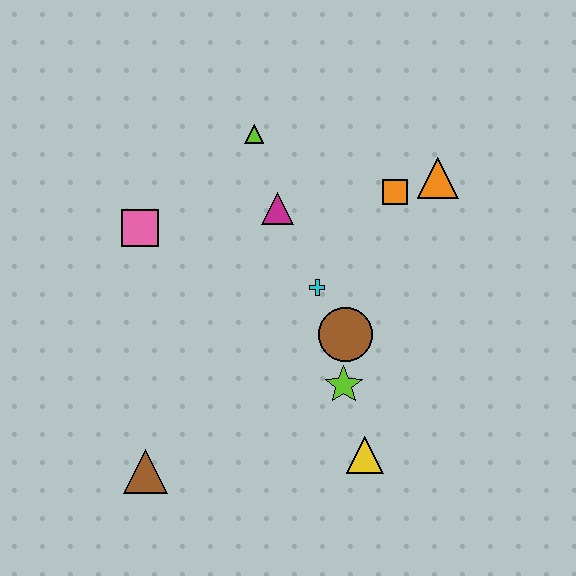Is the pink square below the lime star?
No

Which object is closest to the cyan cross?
The brown circle is closest to the cyan cross.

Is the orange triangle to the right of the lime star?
Yes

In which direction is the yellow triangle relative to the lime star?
The yellow triangle is below the lime star.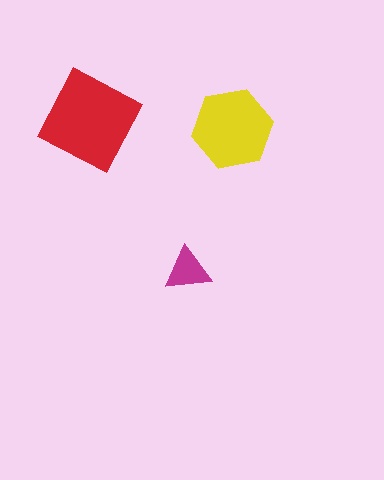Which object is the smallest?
The magenta triangle.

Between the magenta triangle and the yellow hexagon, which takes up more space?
The yellow hexagon.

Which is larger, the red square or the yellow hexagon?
The red square.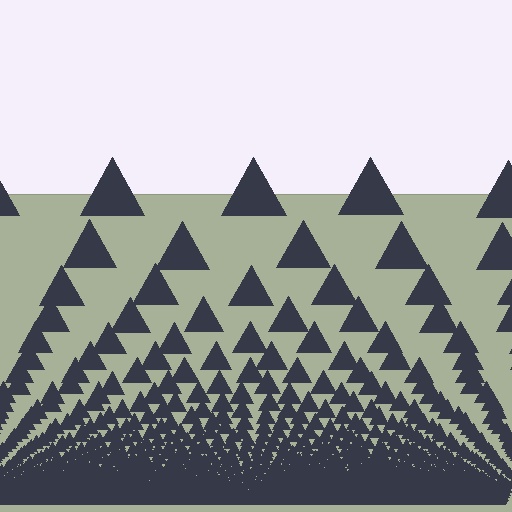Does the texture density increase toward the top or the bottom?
Density increases toward the bottom.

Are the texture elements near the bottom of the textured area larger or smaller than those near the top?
Smaller. The gradient is inverted — elements near the bottom are smaller and denser.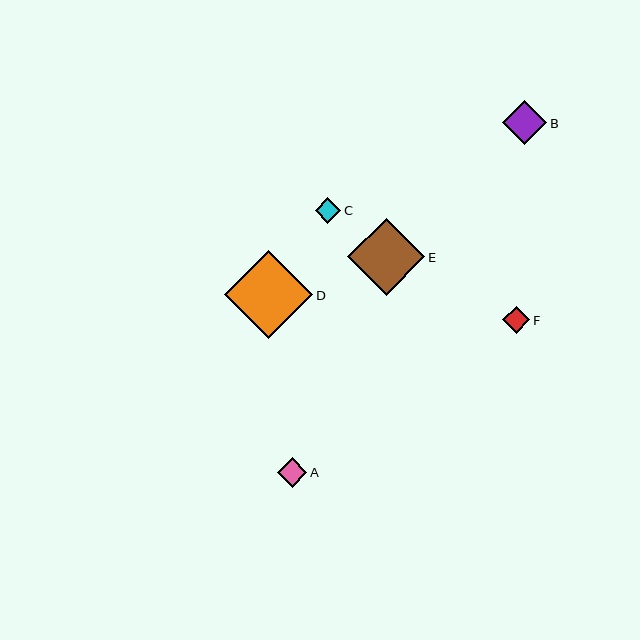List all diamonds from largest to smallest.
From largest to smallest: D, E, B, A, F, C.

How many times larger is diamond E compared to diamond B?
Diamond E is approximately 1.8 times the size of diamond B.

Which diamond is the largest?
Diamond D is the largest with a size of approximately 88 pixels.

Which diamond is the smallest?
Diamond C is the smallest with a size of approximately 25 pixels.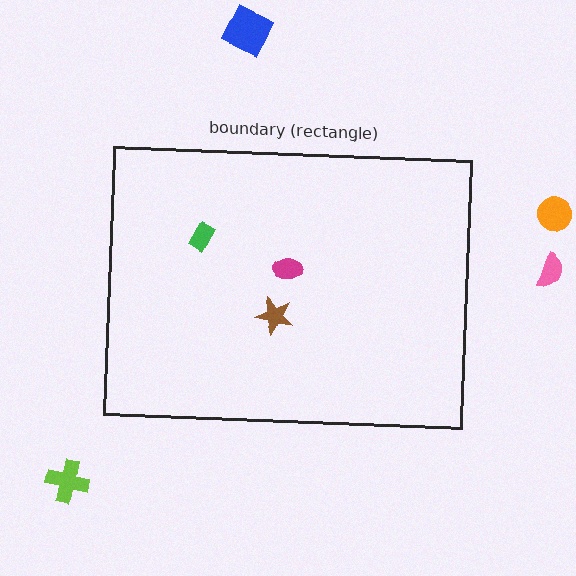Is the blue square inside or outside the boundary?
Outside.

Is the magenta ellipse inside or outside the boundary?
Inside.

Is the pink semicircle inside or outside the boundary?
Outside.